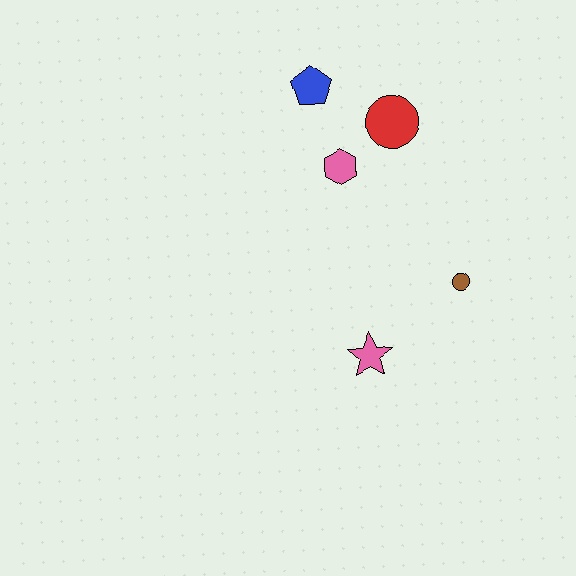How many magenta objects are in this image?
There are no magenta objects.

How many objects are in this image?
There are 5 objects.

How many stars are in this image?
There is 1 star.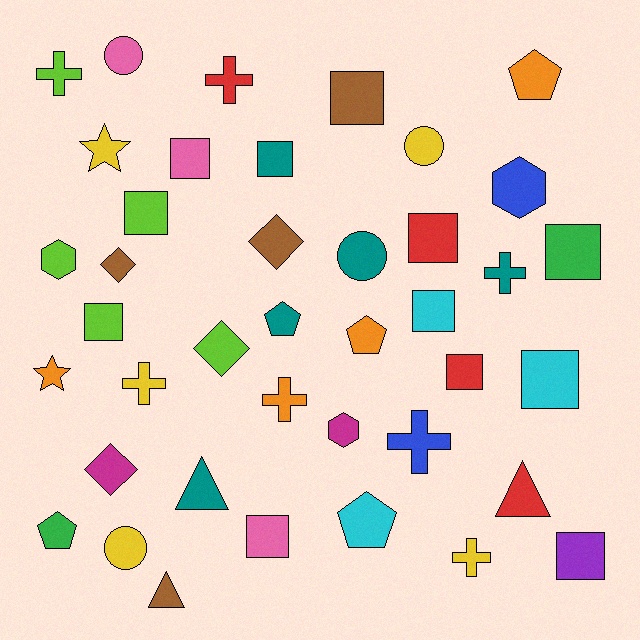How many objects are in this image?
There are 40 objects.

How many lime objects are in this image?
There are 5 lime objects.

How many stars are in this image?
There are 2 stars.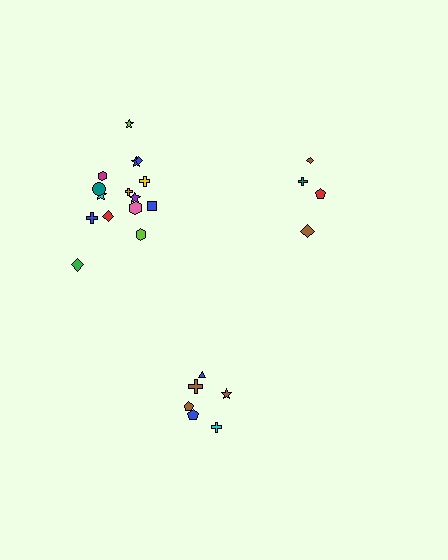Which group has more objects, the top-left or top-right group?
The top-left group.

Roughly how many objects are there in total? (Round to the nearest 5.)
Roughly 25 objects in total.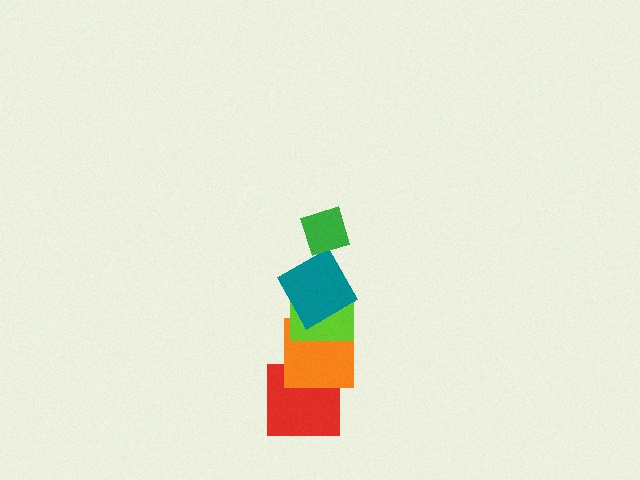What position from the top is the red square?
The red square is 5th from the top.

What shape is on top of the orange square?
The lime rectangle is on top of the orange square.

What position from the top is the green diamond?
The green diamond is 1st from the top.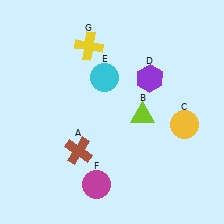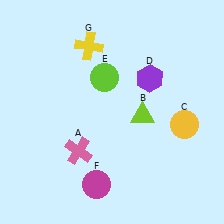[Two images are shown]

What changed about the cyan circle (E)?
In Image 1, E is cyan. In Image 2, it changed to lime.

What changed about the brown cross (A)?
In Image 1, A is brown. In Image 2, it changed to pink.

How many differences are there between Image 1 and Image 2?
There are 2 differences between the two images.